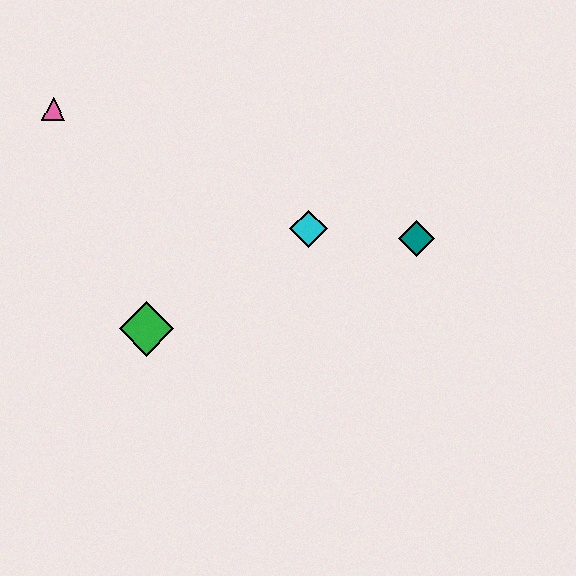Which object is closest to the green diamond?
The cyan diamond is closest to the green diamond.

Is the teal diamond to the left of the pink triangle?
No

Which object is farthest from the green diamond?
The teal diamond is farthest from the green diamond.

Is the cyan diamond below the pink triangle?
Yes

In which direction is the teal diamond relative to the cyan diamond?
The teal diamond is to the right of the cyan diamond.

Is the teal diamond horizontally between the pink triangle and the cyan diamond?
No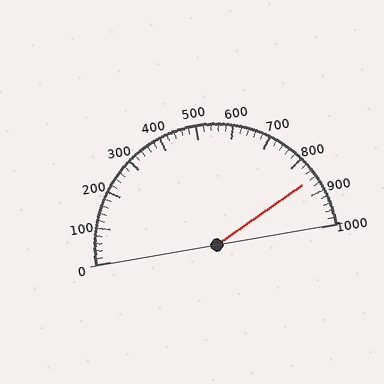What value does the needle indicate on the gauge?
The needle indicates approximately 860.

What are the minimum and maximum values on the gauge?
The gauge ranges from 0 to 1000.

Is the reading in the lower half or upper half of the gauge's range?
The reading is in the upper half of the range (0 to 1000).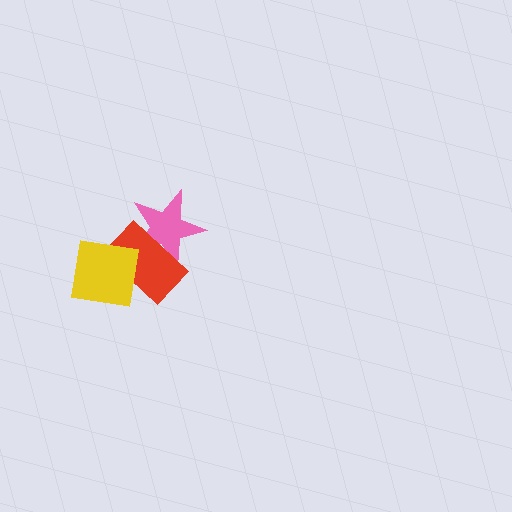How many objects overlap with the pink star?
1 object overlaps with the pink star.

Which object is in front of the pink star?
The red rectangle is in front of the pink star.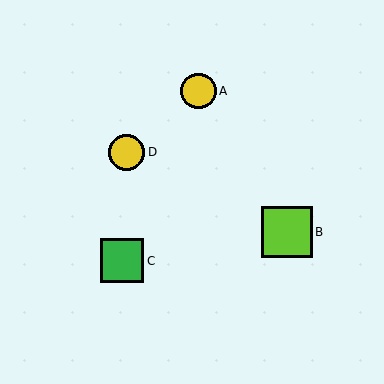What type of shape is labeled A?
Shape A is a yellow circle.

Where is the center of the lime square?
The center of the lime square is at (287, 232).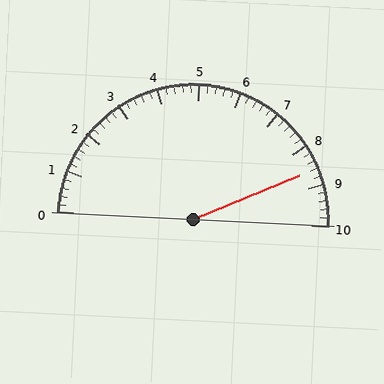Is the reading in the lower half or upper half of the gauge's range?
The reading is in the upper half of the range (0 to 10).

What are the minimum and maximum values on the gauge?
The gauge ranges from 0 to 10.